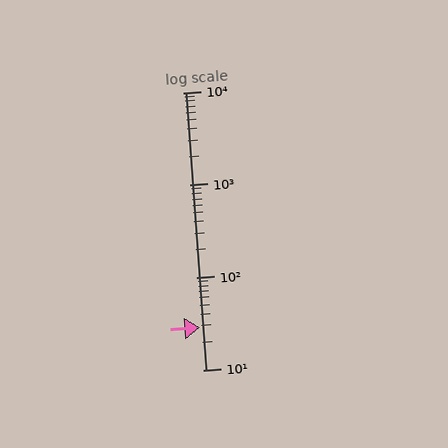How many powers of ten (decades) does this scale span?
The scale spans 3 decades, from 10 to 10000.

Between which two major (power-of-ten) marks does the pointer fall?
The pointer is between 10 and 100.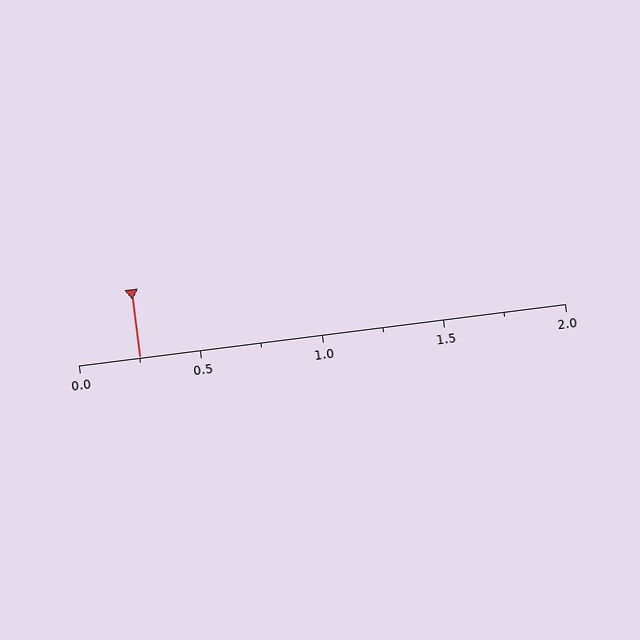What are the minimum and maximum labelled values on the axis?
The axis runs from 0.0 to 2.0.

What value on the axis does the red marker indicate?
The marker indicates approximately 0.25.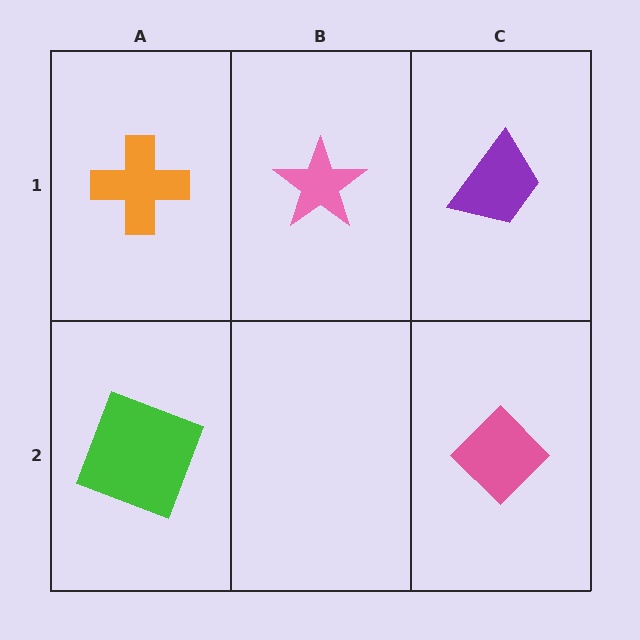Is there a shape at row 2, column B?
No, that cell is empty.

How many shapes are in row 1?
3 shapes.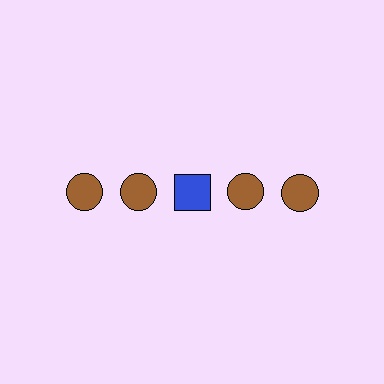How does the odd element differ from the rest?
It differs in both color (blue instead of brown) and shape (square instead of circle).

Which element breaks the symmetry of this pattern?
The blue square in the top row, center column breaks the symmetry. All other shapes are brown circles.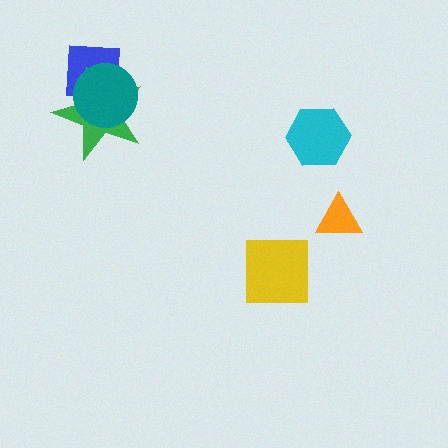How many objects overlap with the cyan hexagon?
0 objects overlap with the cyan hexagon.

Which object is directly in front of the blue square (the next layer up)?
The green star is directly in front of the blue square.